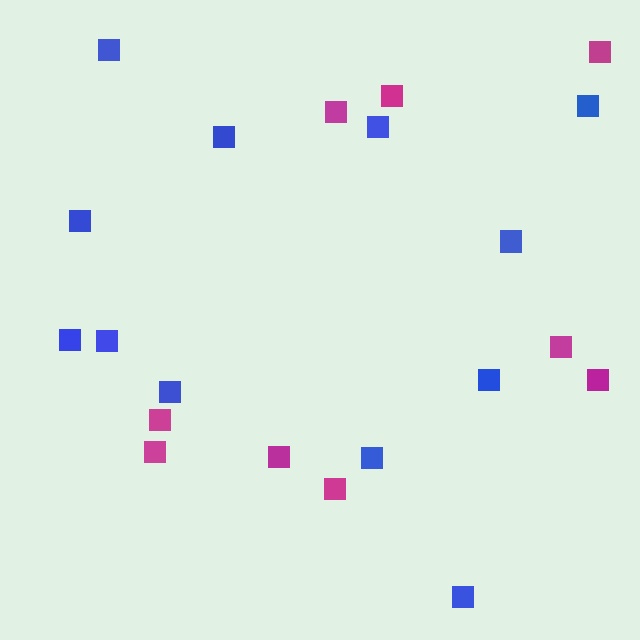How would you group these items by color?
There are 2 groups: one group of magenta squares (9) and one group of blue squares (12).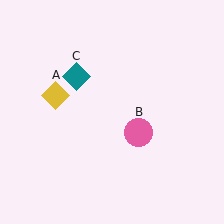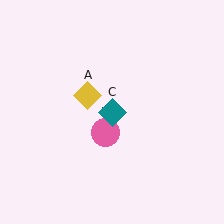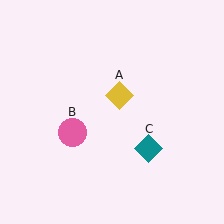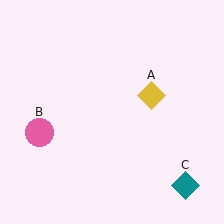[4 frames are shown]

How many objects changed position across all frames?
3 objects changed position: yellow diamond (object A), pink circle (object B), teal diamond (object C).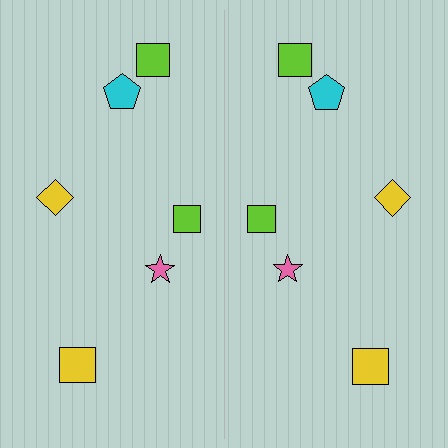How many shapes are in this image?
There are 12 shapes in this image.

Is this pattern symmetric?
Yes, this pattern has bilateral (reflection) symmetry.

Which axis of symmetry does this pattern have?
The pattern has a vertical axis of symmetry running through the center of the image.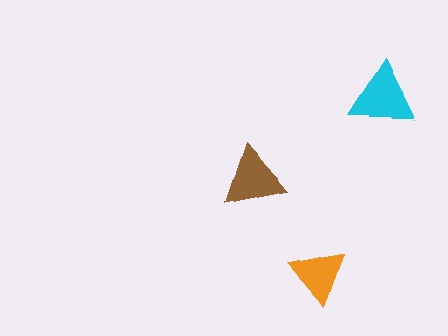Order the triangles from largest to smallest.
the cyan one, the brown one, the orange one.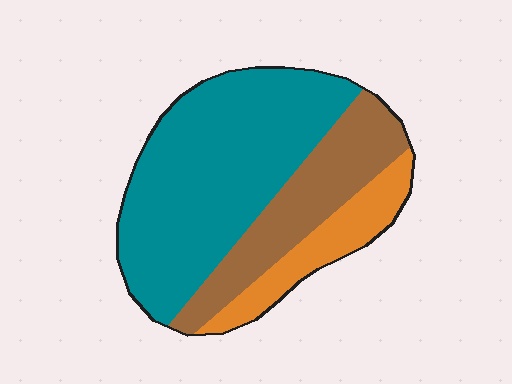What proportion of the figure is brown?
Brown takes up between a sixth and a third of the figure.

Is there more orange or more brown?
Brown.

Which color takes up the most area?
Teal, at roughly 60%.